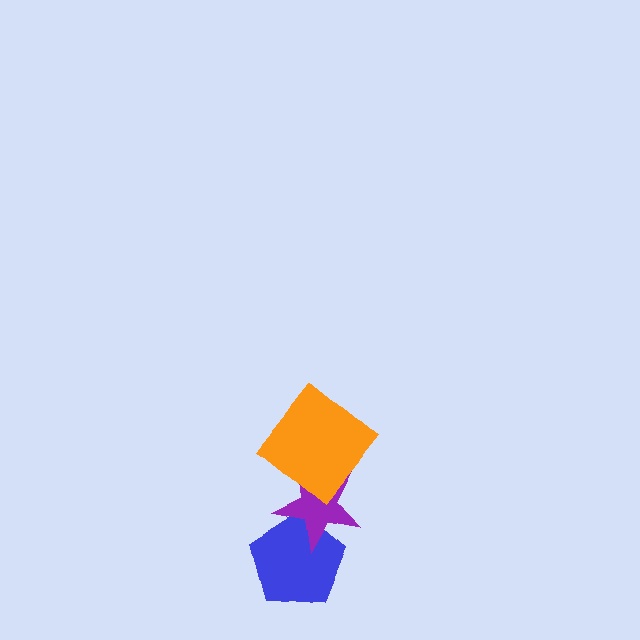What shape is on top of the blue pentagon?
The purple star is on top of the blue pentagon.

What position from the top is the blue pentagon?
The blue pentagon is 3rd from the top.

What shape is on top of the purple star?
The orange diamond is on top of the purple star.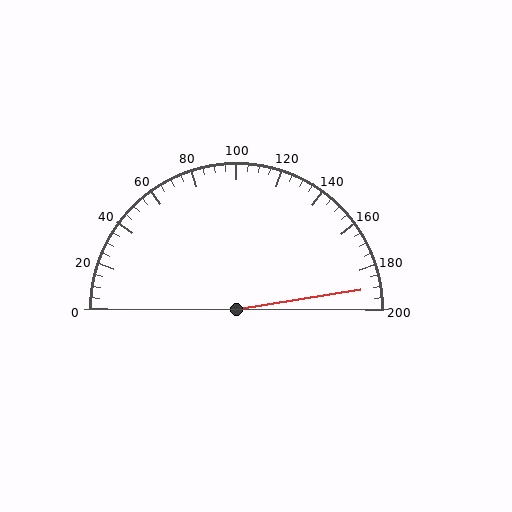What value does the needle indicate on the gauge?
The needle indicates approximately 190.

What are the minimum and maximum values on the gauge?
The gauge ranges from 0 to 200.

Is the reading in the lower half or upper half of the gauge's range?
The reading is in the upper half of the range (0 to 200).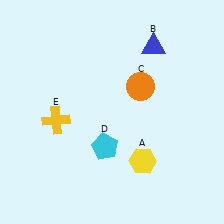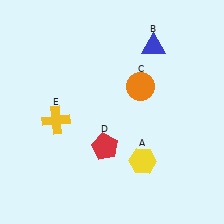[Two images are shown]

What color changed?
The pentagon (D) changed from cyan in Image 1 to red in Image 2.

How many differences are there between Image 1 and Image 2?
There is 1 difference between the two images.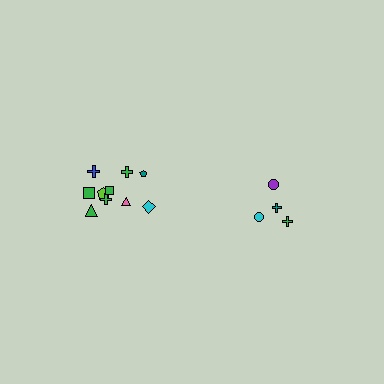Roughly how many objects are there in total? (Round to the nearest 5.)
Roughly 15 objects in total.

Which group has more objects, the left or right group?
The left group.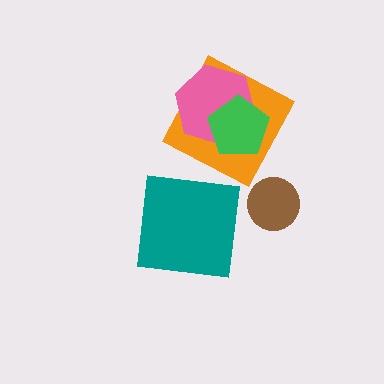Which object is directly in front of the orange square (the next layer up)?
The pink hexagon is directly in front of the orange square.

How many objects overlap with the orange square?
2 objects overlap with the orange square.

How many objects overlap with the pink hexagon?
2 objects overlap with the pink hexagon.